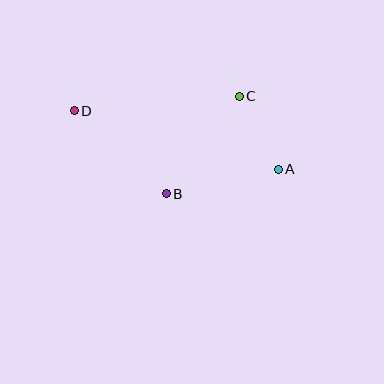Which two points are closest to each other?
Points A and C are closest to each other.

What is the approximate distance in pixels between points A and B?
The distance between A and B is approximately 115 pixels.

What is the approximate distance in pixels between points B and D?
The distance between B and D is approximately 124 pixels.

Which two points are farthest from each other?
Points A and D are farthest from each other.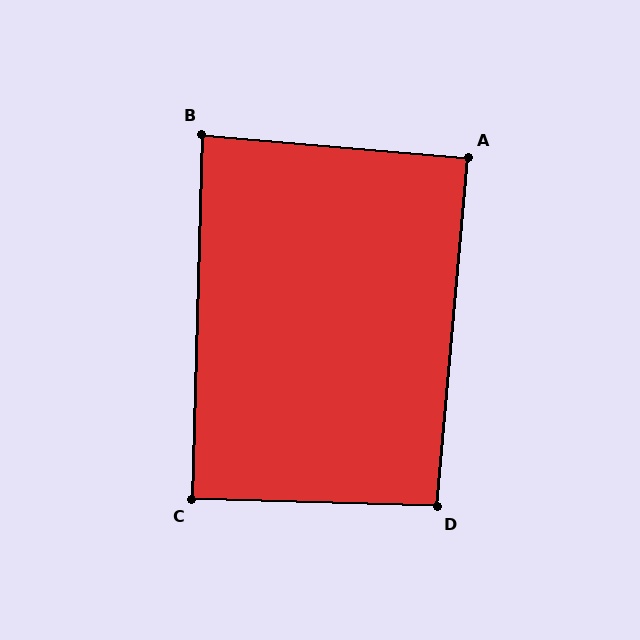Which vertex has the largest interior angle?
D, at approximately 93 degrees.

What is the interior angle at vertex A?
Approximately 90 degrees (approximately right).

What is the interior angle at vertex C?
Approximately 90 degrees (approximately right).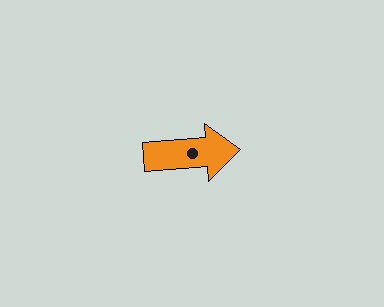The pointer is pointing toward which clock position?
Roughly 3 o'clock.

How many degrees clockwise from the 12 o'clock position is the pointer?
Approximately 85 degrees.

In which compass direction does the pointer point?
East.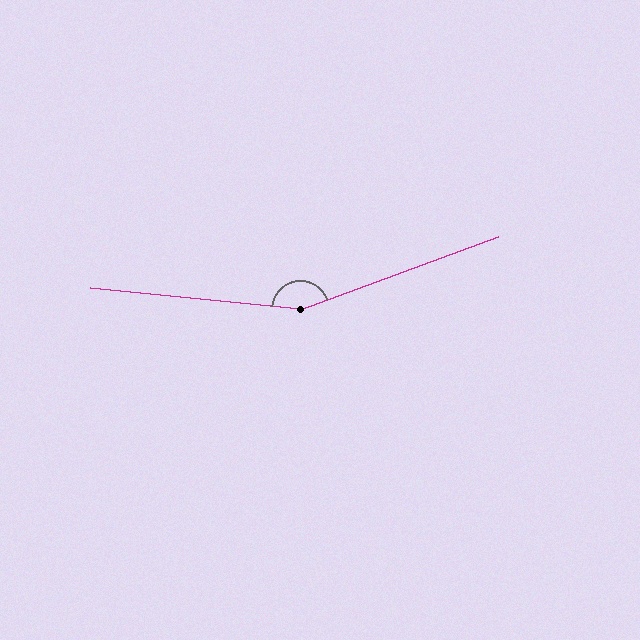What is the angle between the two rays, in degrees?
Approximately 154 degrees.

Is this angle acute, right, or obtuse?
It is obtuse.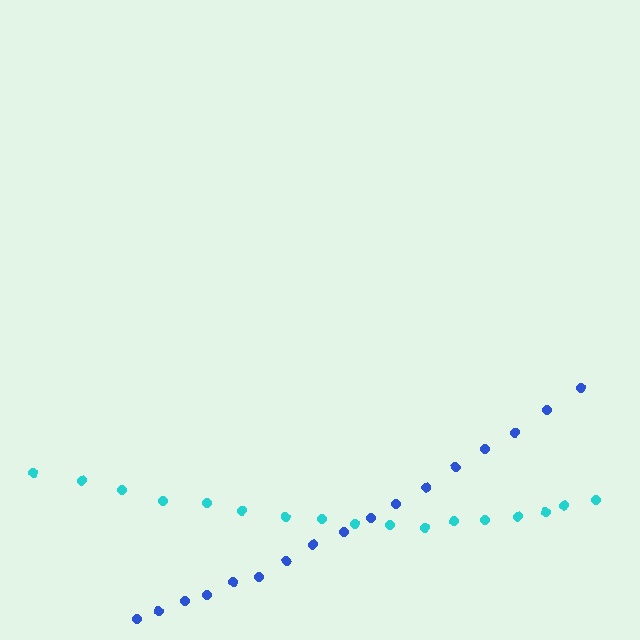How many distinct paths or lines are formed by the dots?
There are 2 distinct paths.